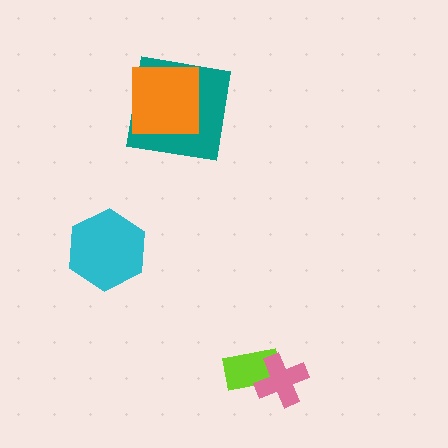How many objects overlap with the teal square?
1 object overlaps with the teal square.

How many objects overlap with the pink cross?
1 object overlaps with the pink cross.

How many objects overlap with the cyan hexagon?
0 objects overlap with the cyan hexagon.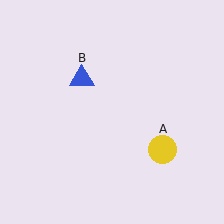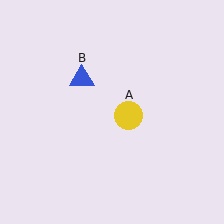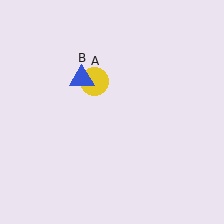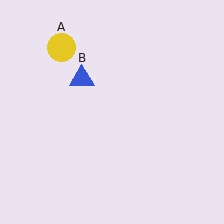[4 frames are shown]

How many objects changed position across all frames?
1 object changed position: yellow circle (object A).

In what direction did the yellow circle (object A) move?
The yellow circle (object A) moved up and to the left.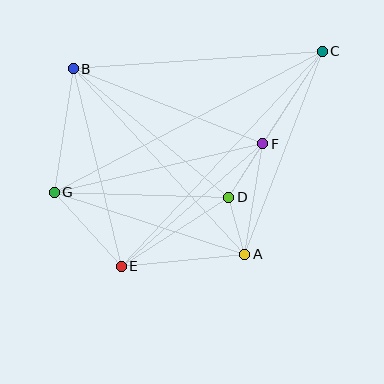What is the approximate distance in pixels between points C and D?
The distance between C and D is approximately 173 pixels.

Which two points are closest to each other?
Points A and D are closest to each other.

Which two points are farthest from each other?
Points C and G are farthest from each other.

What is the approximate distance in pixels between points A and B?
The distance between A and B is approximately 253 pixels.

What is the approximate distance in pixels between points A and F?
The distance between A and F is approximately 112 pixels.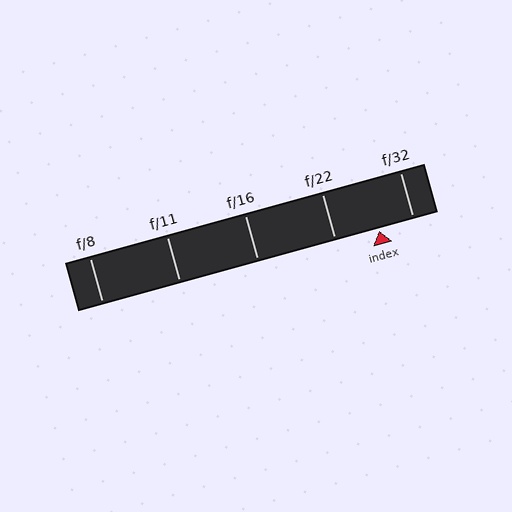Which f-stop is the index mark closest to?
The index mark is closest to f/32.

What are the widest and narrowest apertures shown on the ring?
The widest aperture shown is f/8 and the narrowest is f/32.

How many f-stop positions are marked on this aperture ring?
There are 5 f-stop positions marked.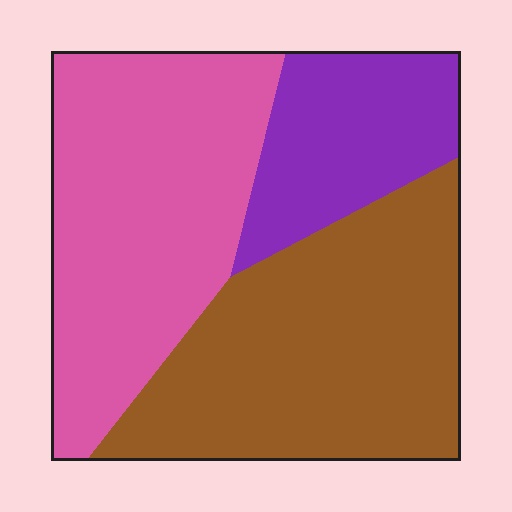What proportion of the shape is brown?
Brown covers 41% of the shape.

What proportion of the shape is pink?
Pink takes up between a quarter and a half of the shape.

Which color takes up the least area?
Purple, at roughly 20%.